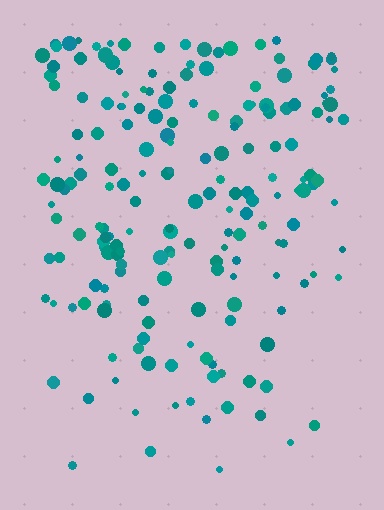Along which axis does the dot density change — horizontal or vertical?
Vertical.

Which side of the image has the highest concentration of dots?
The top.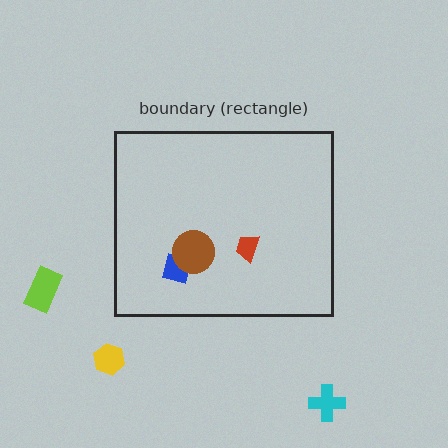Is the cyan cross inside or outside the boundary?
Outside.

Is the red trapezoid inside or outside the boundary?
Inside.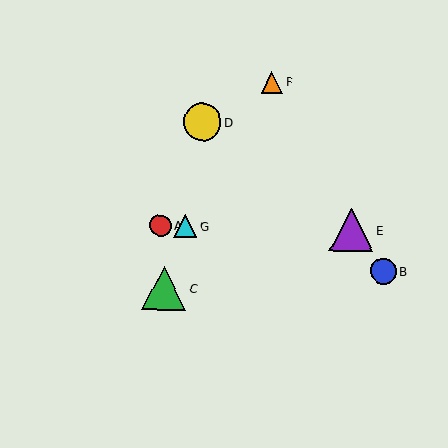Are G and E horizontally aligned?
Yes, both are at y≈226.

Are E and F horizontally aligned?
No, E is at y≈230 and F is at y≈82.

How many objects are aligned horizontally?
3 objects (A, E, G) are aligned horizontally.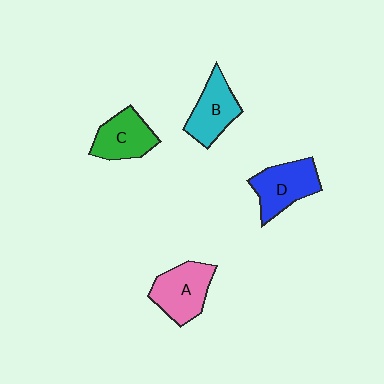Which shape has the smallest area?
Shape C (green).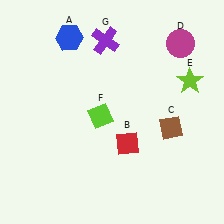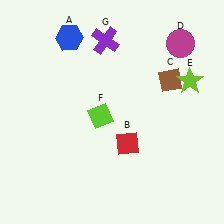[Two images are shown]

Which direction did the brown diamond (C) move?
The brown diamond (C) moved up.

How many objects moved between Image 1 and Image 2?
1 object moved between the two images.